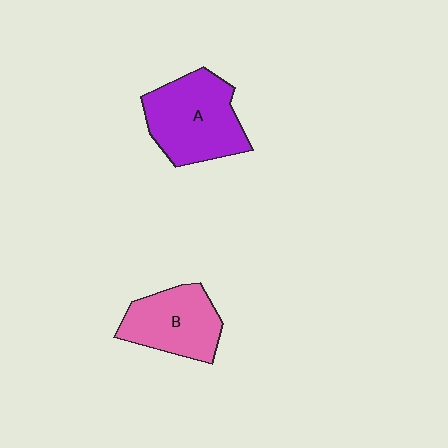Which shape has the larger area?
Shape A (purple).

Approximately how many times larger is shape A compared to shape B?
Approximately 1.3 times.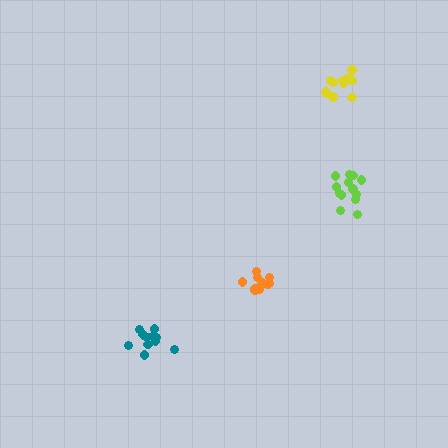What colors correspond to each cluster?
The clusters are colored: teal, orange, yellow, lime.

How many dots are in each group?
Group 1: 11 dots, Group 2: 11 dots, Group 3: 11 dots, Group 4: 13 dots (46 total).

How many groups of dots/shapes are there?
There are 4 groups.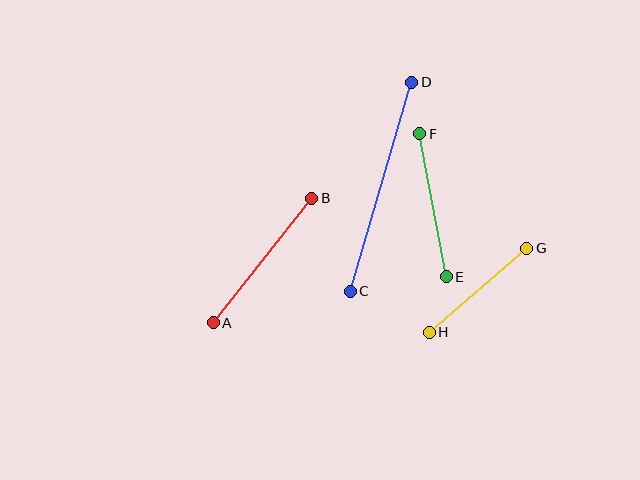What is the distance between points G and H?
The distance is approximately 129 pixels.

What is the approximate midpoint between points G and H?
The midpoint is at approximately (478, 290) pixels.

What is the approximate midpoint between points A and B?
The midpoint is at approximately (263, 261) pixels.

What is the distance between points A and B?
The distance is approximately 158 pixels.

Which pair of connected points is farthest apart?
Points C and D are farthest apart.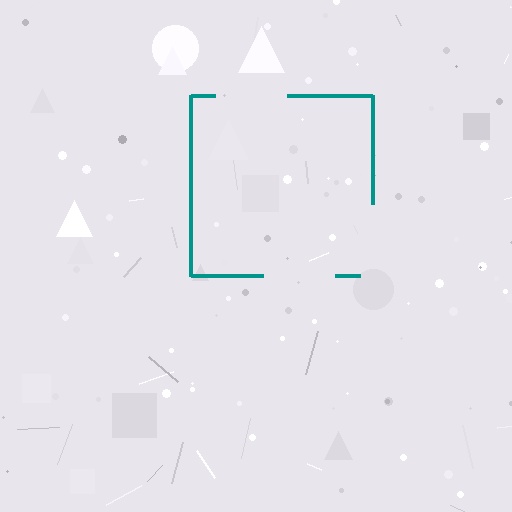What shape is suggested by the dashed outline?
The dashed outline suggests a square.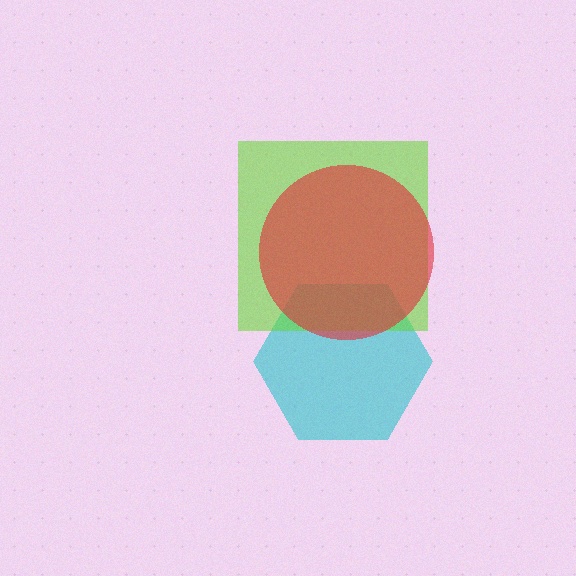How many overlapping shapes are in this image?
There are 3 overlapping shapes in the image.